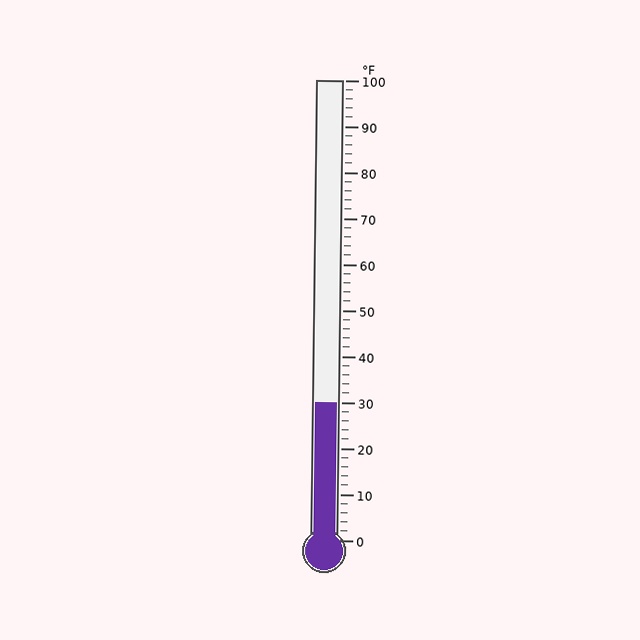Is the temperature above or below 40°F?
The temperature is below 40°F.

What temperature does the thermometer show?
The thermometer shows approximately 30°F.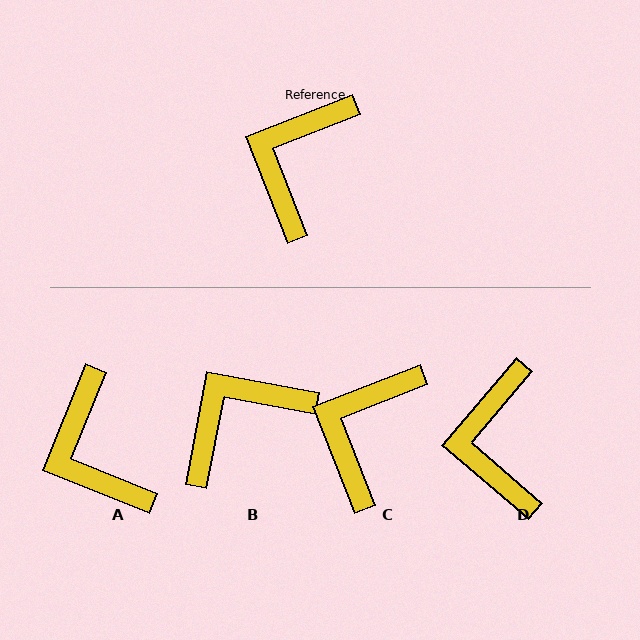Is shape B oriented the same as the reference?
No, it is off by about 32 degrees.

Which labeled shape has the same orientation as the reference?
C.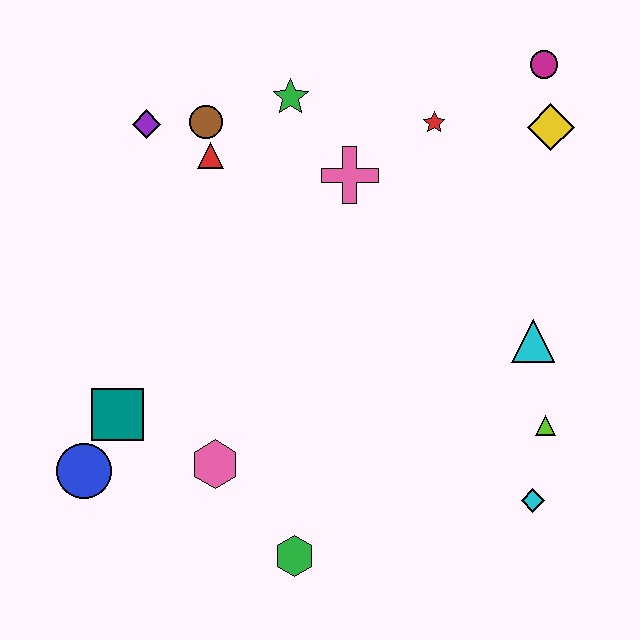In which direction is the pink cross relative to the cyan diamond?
The pink cross is above the cyan diamond.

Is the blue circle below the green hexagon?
No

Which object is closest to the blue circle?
The teal square is closest to the blue circle.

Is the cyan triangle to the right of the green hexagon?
Yes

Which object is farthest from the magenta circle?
The blue circle is farthest from the magenta circle.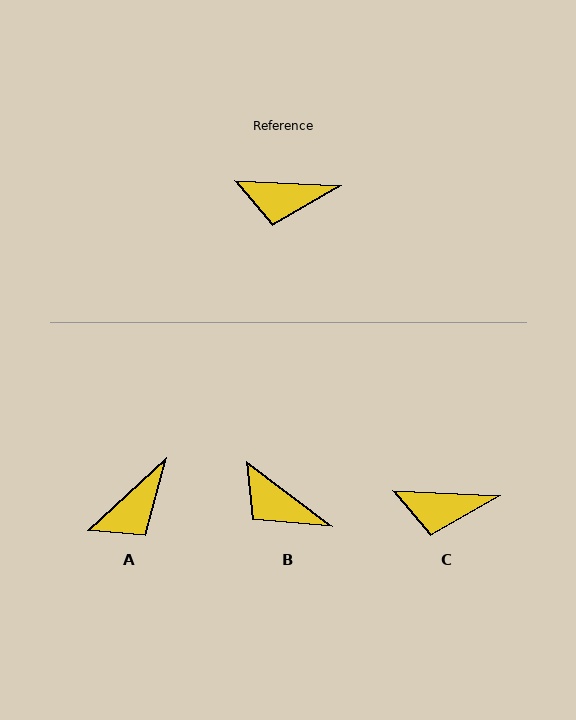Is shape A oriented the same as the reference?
No, it is off by about 45 degrees.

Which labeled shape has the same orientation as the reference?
C.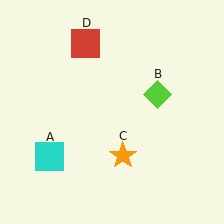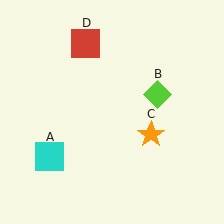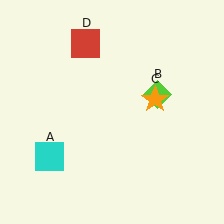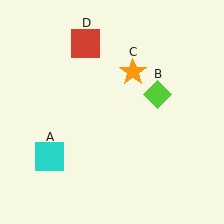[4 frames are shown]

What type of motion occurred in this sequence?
The orange star (object C) rotated counterclockwise around the center of the scene.